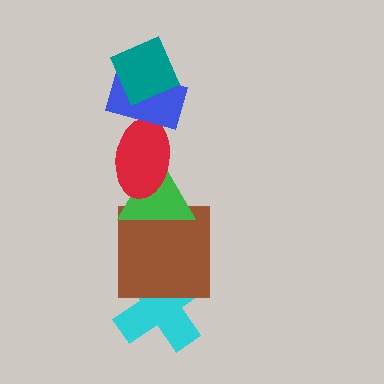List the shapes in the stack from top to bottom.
From top to bottom: the teal diamond, the blue rectangle, the red ellipse, the green triangle, the brown square, the cyan cross.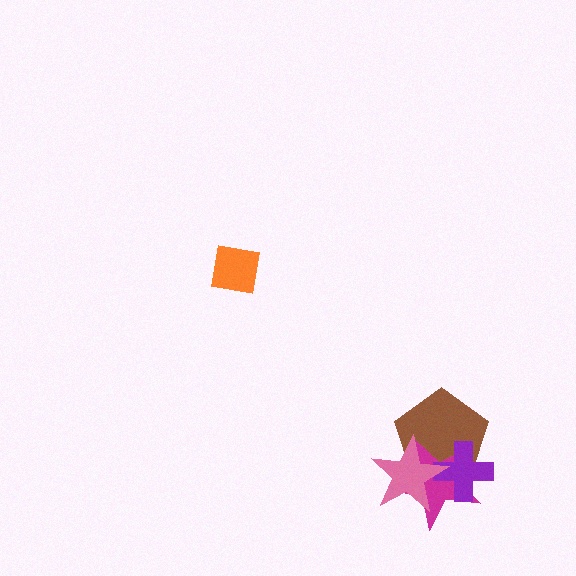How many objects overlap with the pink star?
3 objects overlap with the pink star.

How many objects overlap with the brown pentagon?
3 objects overlap with the brown pentagon.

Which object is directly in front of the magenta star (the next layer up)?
The purple cross is directly in front of the magenta star.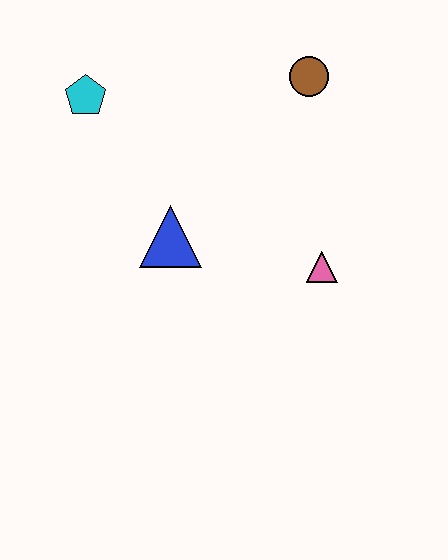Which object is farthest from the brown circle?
The cyan pentagon is farthest from the brown circle.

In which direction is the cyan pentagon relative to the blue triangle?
The cyan pentagon is above the blue triangle.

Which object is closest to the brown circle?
The pink triangle is closest to the brown circle.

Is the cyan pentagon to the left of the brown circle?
Yes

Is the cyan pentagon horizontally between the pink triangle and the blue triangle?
No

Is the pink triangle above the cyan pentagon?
No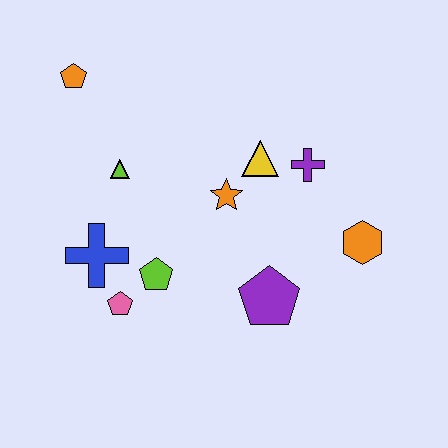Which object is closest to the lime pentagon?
The pink pentagon is closest to the lime pentagon.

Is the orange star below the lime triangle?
Yes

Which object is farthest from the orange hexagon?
The orange pentagon is farthest from the orange hexagon.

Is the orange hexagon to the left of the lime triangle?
No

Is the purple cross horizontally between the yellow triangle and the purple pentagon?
No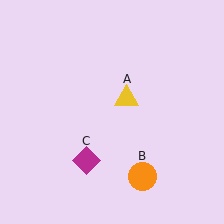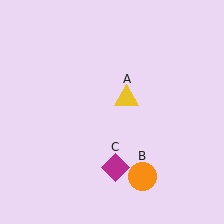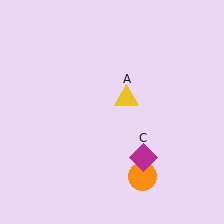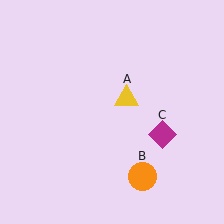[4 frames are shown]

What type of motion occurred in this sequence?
The magenta diamond (object C) rotated counterclockwise around the center of the scene.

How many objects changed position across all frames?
1 object changed position: magenta diamond (object C).